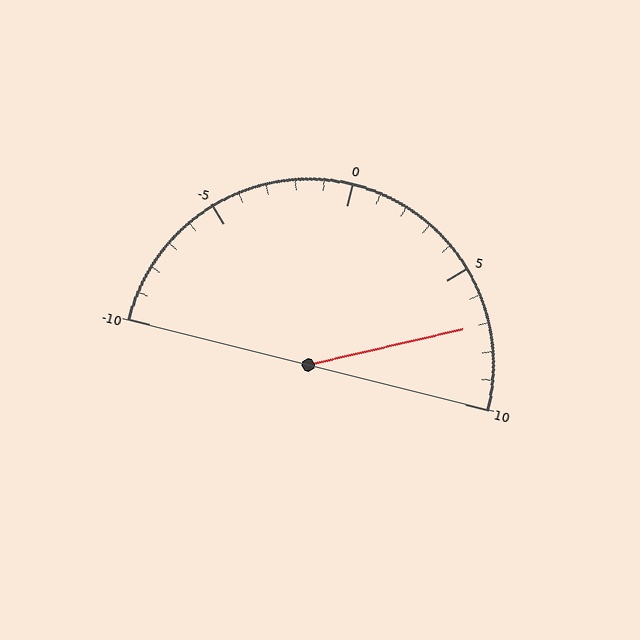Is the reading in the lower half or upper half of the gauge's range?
The reading is in the upper half of the range (-10 to 10).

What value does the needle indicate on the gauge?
The needle indicates approximately 7.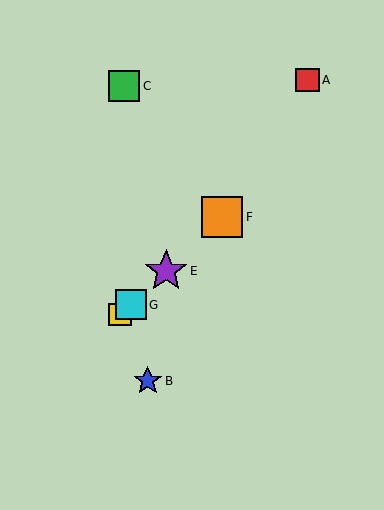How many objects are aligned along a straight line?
4 objects (D, E, F, G) are aligned along a straight line.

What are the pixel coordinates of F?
Object F is at (222, 217).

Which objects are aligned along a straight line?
Objects D, E, F, G are aligned along a straight line.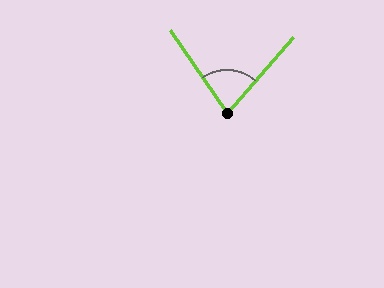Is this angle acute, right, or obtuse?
It is acute.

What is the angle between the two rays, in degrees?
Approximately 76 degrees.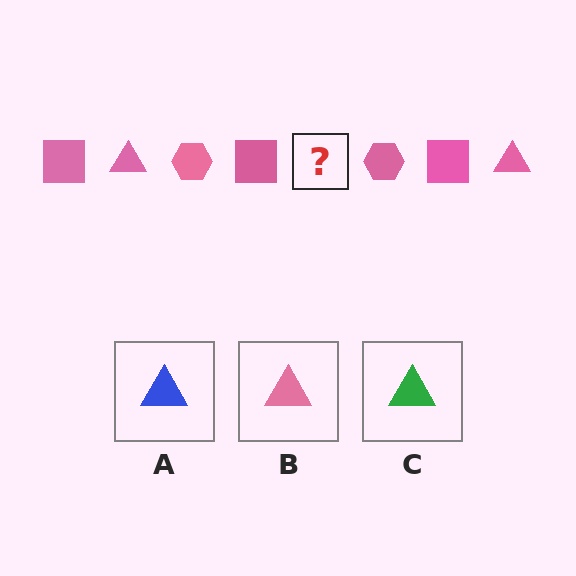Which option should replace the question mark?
Option B.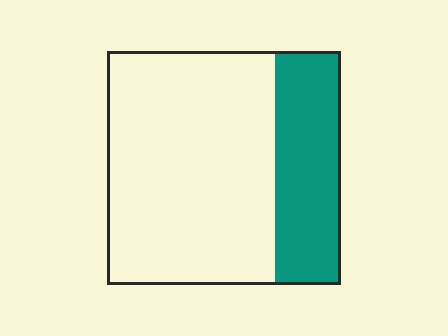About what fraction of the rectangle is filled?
About one quarter (1/4).